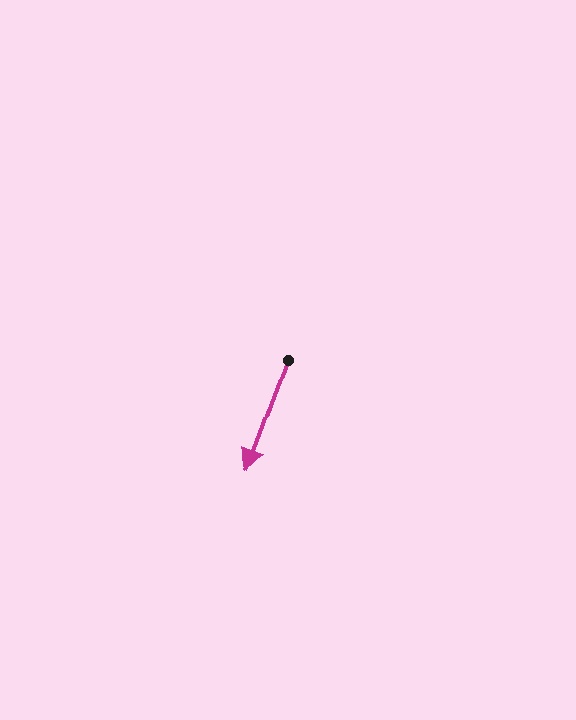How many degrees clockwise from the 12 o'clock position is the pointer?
Approximately 200 degrees.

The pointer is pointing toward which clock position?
Roughly 7 o'clock.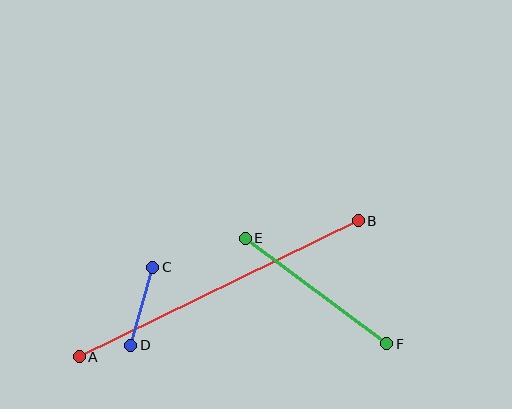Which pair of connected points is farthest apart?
Points A and B are farthest apart.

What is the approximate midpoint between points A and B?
The midpoint is at approximately (219, 289) pixels.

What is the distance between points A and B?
The distance is approximately 310 pixels.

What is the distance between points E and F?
The distance is approximately 177 pixels.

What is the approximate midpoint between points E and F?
The midpoint is at approximately (316, 291) pixels.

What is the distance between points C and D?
The distance is approximately 81 pixels.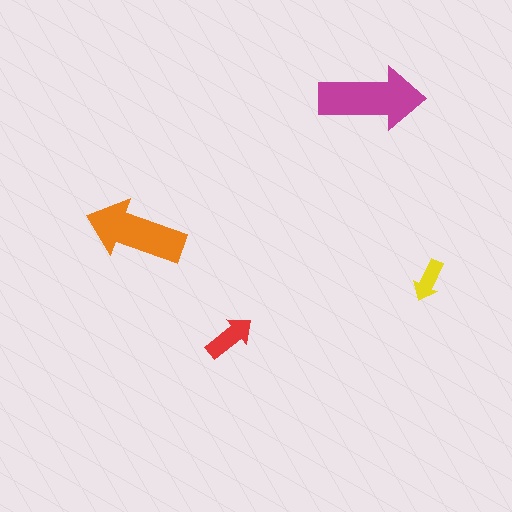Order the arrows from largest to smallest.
the magenta one, the orange one, the red one, the yellow one.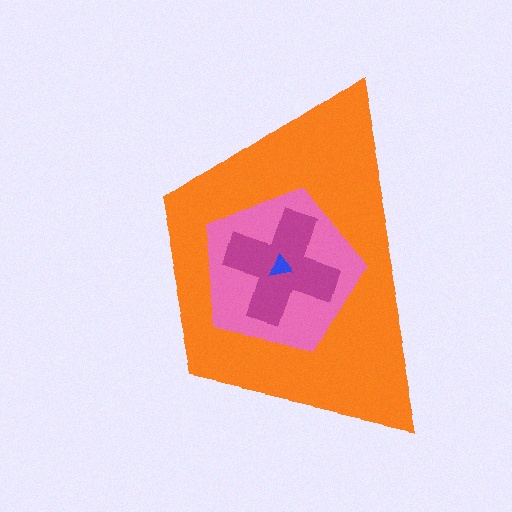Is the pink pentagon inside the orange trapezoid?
Yes.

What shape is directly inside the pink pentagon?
The magenta cross.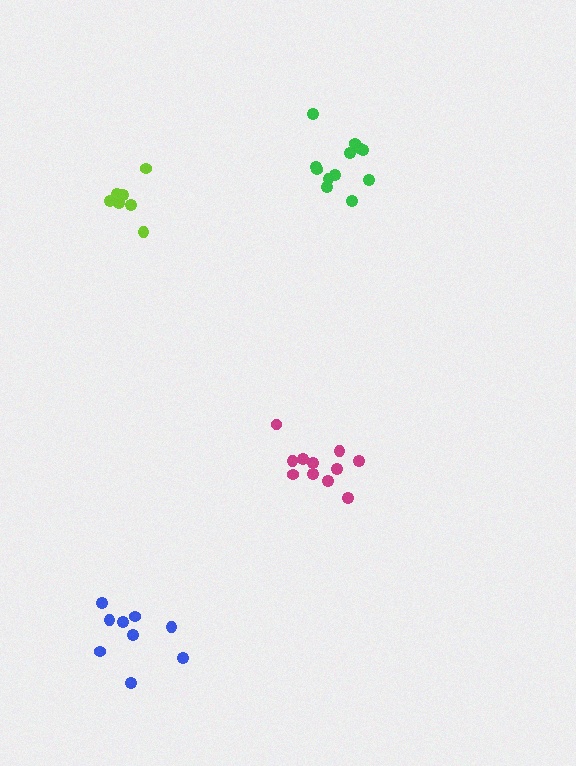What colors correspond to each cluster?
The clusters are colored: blue, magenta, green, lime.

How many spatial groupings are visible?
There are 4 spatial groupings.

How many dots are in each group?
Group 1: 9 dots, Group 2: 11 dots, Group 3: 12 dots, Group 4: 7 dots (39 total).